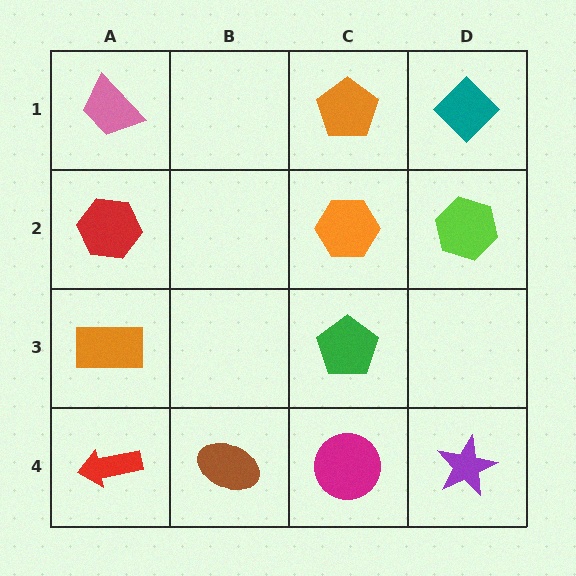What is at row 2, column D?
A lime hexagon.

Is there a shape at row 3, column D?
No, that cell is empty.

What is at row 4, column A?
A red arrow.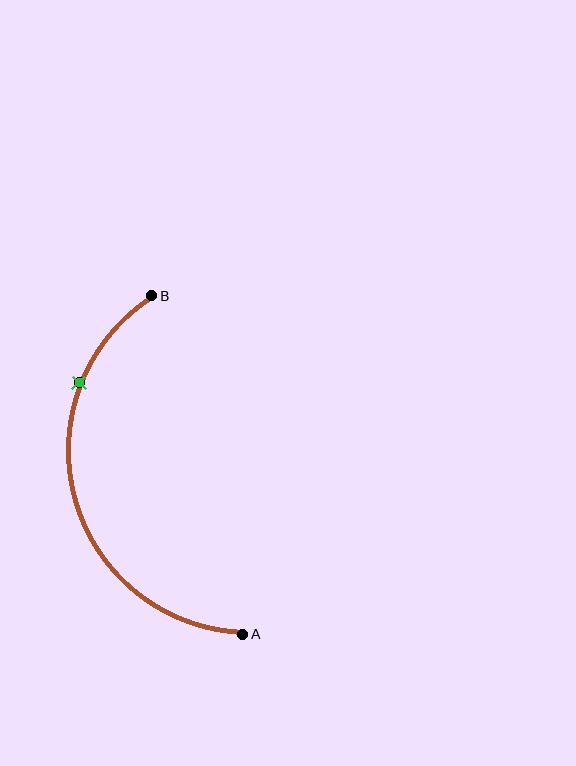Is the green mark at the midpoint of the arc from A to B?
No. The green mark lies on the arc but is closer to endpoint B. The arc midpoint would be at the point on the curve equidistant along the arc from both A and B.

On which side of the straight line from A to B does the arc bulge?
The arc bulges to the left of the straight line connecting A and B.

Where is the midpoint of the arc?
The arc midpoint is the point on the curve farthest from the straight line joining A and B. It sits to the left of that line.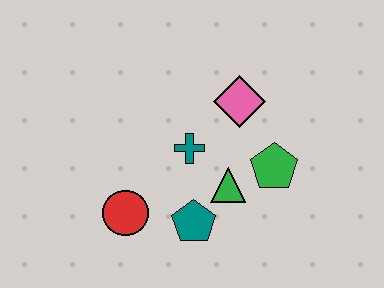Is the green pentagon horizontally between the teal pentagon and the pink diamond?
No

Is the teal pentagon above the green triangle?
No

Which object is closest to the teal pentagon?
The green triangle is closest to the teal pentagon.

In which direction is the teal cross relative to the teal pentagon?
The teal cross is above the teal pentagon.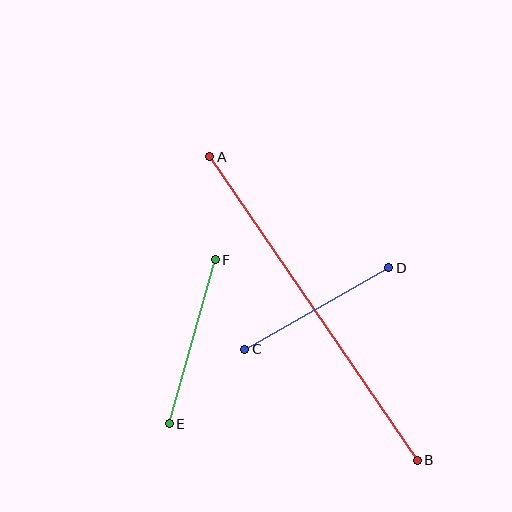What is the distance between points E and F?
The distance is approximately 171 pixels.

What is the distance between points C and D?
The distance is approximately 165 pixels.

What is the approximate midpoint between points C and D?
The midpoint is at approximately (317, 308) pixels.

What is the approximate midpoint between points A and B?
The midpoint is at approximately (314, 309) pixels.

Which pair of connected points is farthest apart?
Points A and B are farthest apart.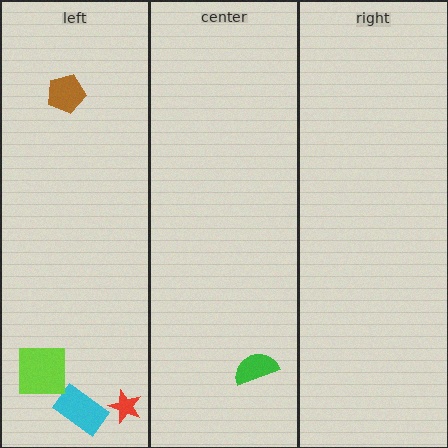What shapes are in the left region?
The red star, the brown pentagon, the cyan rectangle, the lime square.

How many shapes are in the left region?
4.